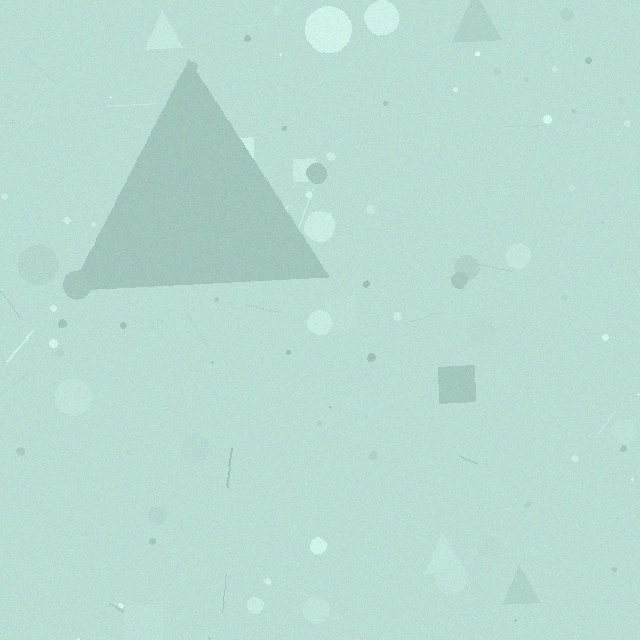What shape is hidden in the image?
A triangle is hidden in the image.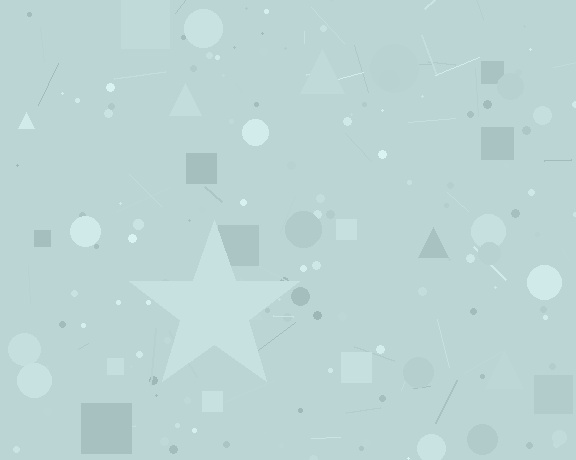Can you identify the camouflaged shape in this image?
The camouflaged shape is a star.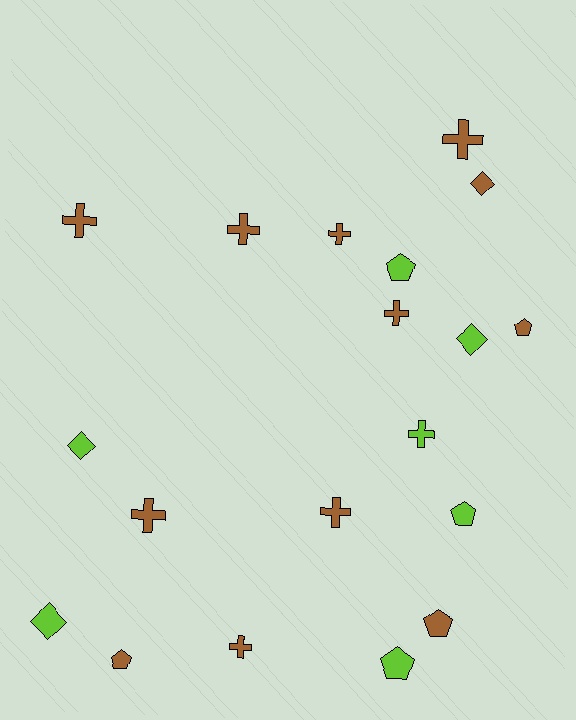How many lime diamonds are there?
There are 3 lime diamonds.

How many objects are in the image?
There are 19 objects.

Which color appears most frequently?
Brown, with 12 objects.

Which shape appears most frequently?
Cross, with 9 objects.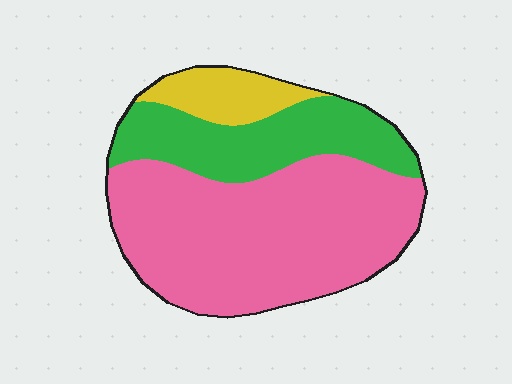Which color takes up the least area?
Yellow, at roughly 10%.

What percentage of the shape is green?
Green covers about 25% of the shape.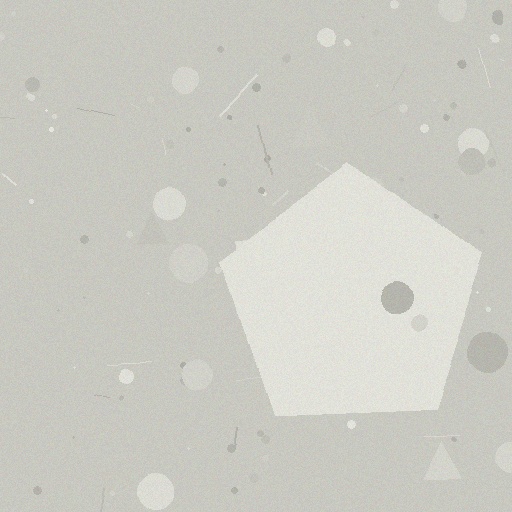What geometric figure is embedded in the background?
A pentagon is embedded in the background.